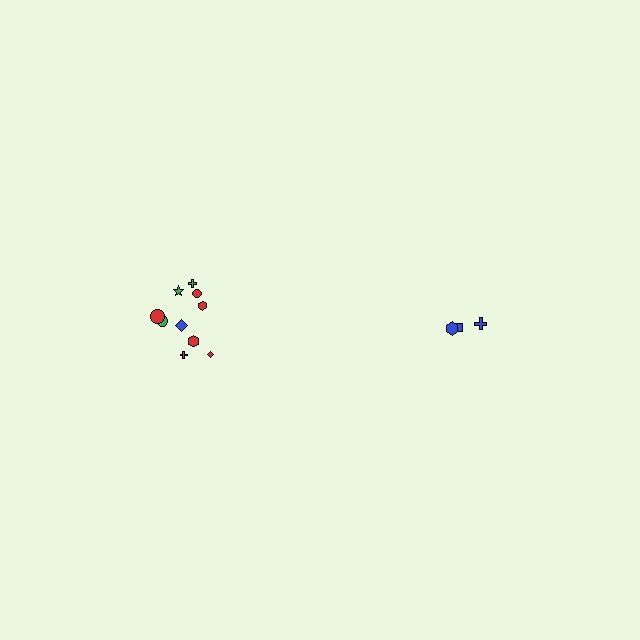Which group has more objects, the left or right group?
The left group.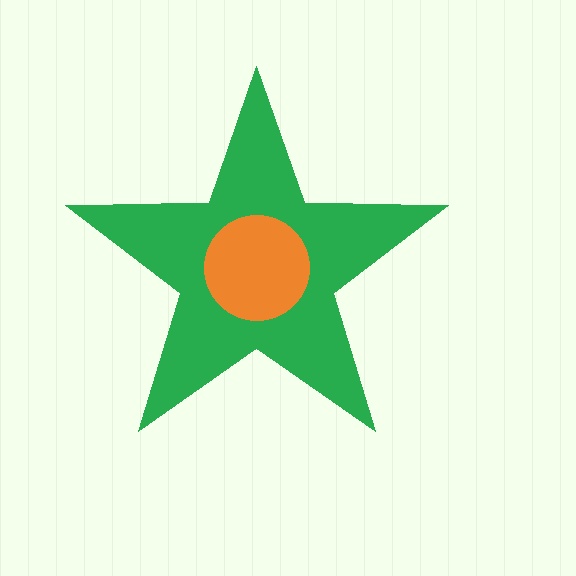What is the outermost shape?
The green star.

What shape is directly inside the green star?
The orange circle.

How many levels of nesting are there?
2.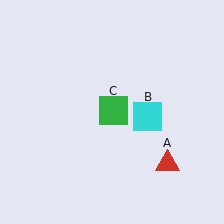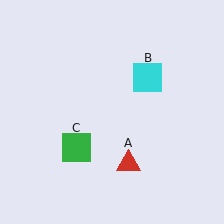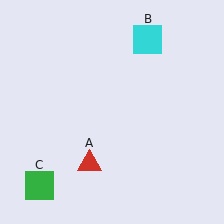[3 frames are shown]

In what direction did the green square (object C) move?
The green square (object C) moved down and to the left.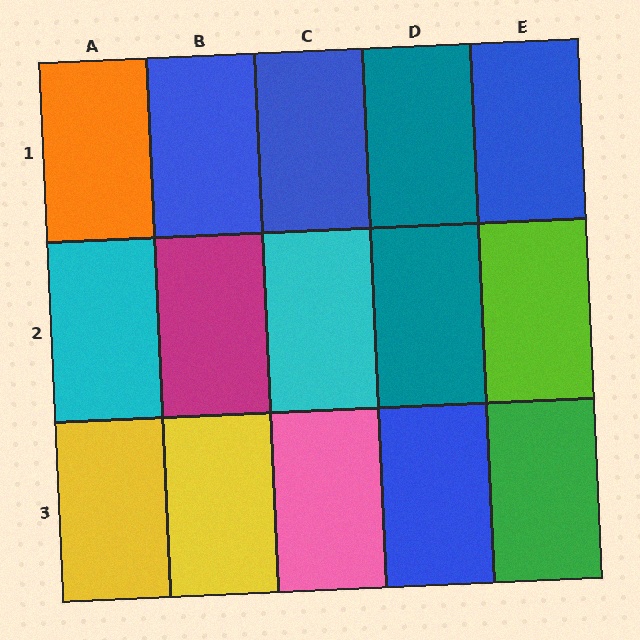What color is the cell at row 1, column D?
Teal.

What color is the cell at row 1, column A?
Orange.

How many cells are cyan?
2 cells are cyan.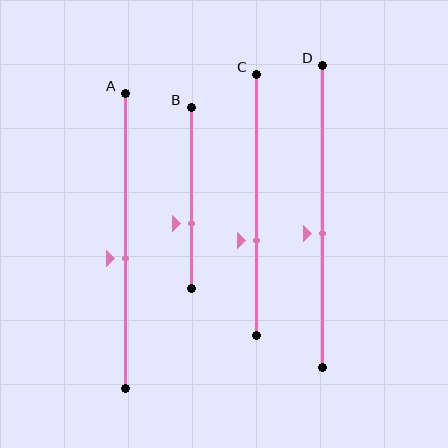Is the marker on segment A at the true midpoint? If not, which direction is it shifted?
No, the marker on segment A is shifted downward by about 6% of the segment length.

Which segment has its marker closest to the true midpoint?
Segment D has its marker closest to the true midpoint.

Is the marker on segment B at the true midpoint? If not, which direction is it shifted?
No, the marker on segment B is shifted downward by about 14% of the segment length.